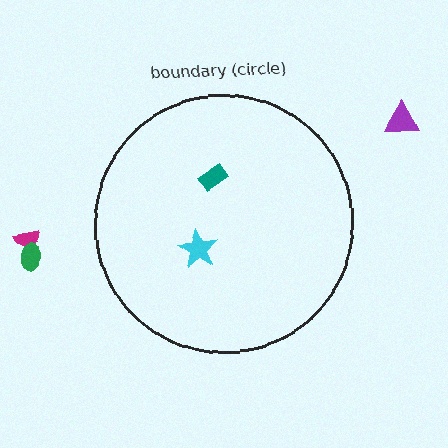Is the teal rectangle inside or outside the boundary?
Inside.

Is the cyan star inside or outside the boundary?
Inside.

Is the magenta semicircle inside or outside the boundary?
Outside.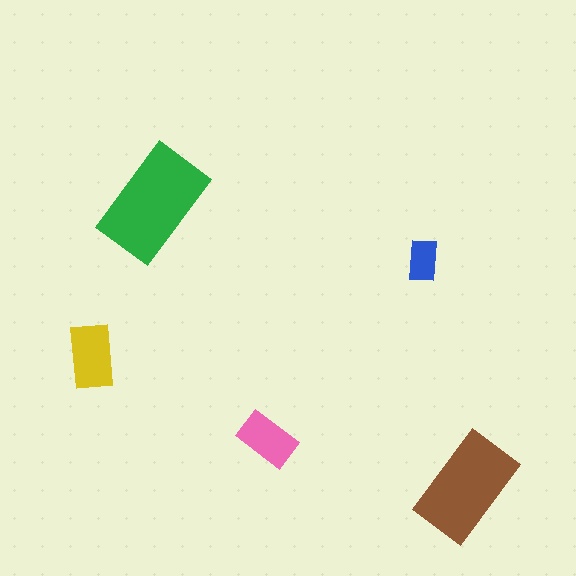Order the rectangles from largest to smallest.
the green one, the brown one, the yellow one, the pink one, the blue one.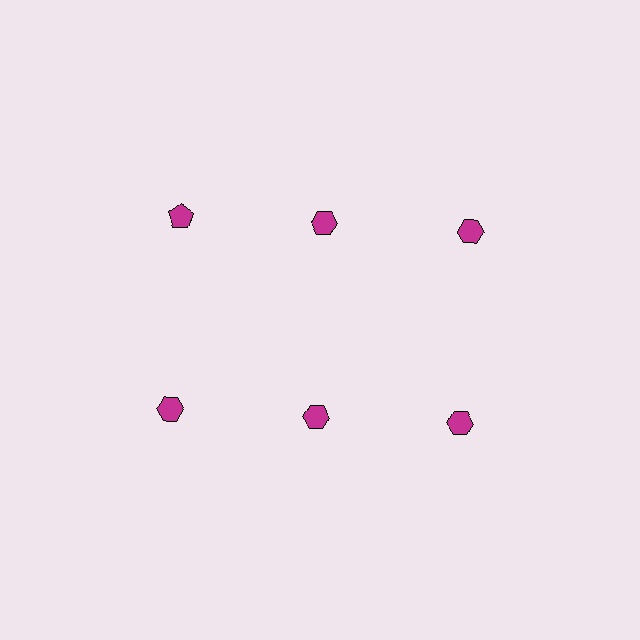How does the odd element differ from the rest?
It has a different shape: pentagon instead of hexagon.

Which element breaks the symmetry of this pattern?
The magenta pentagon in the top row, leftmost column breaks the symmetry. All other shapes are magenta hexagons.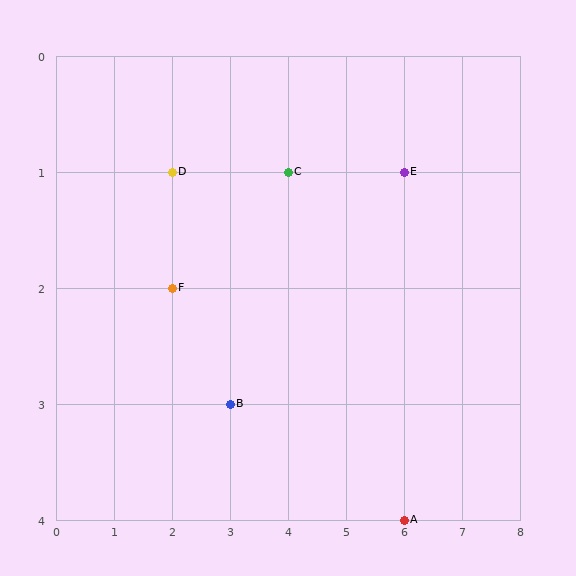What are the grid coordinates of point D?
Point D is at grid coordinates (2, 1).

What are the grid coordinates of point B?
Point B is at grid coordinates (3, 3).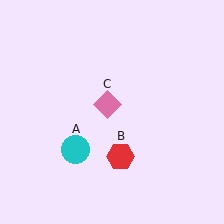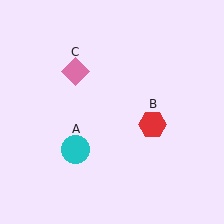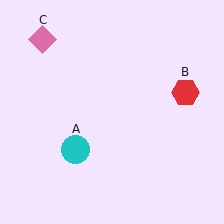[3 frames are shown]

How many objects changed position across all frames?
2 objects changed position: red hexagon (object B), pink diamond (object C).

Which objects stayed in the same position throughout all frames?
Cyan circle (object A) remained stationary.